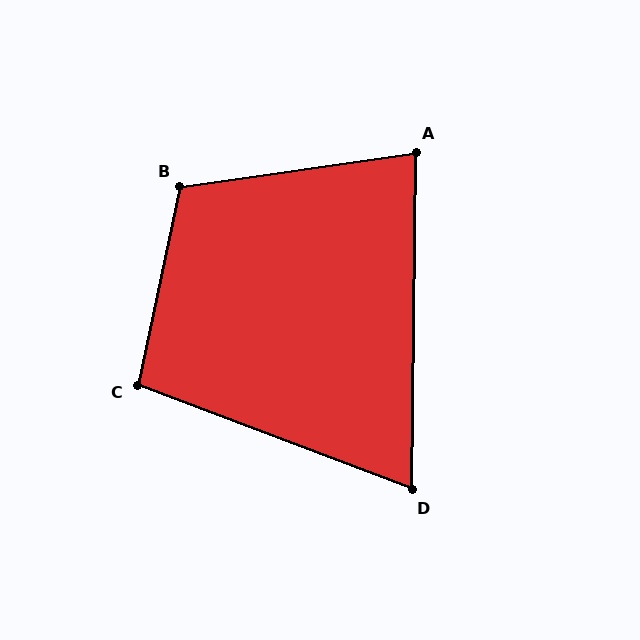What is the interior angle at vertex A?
Approximately 81 degrees (acute).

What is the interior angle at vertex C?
Approximately 99 degrees (obtuse).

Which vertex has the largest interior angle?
B, at approximately 110 degrees.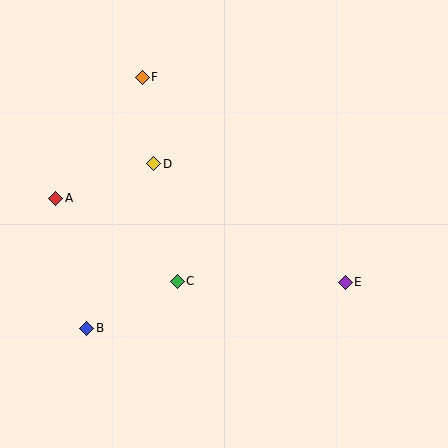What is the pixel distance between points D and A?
The distance between D and A is 104 pixels.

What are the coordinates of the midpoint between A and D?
The midpoint between A and D is at (105, 181).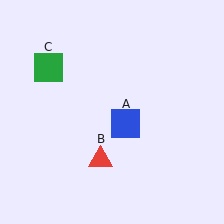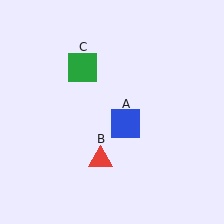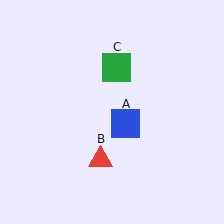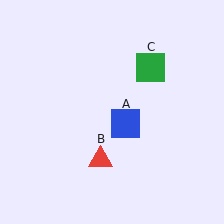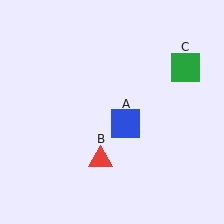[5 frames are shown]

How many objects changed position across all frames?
1 object changed position: green square (object C).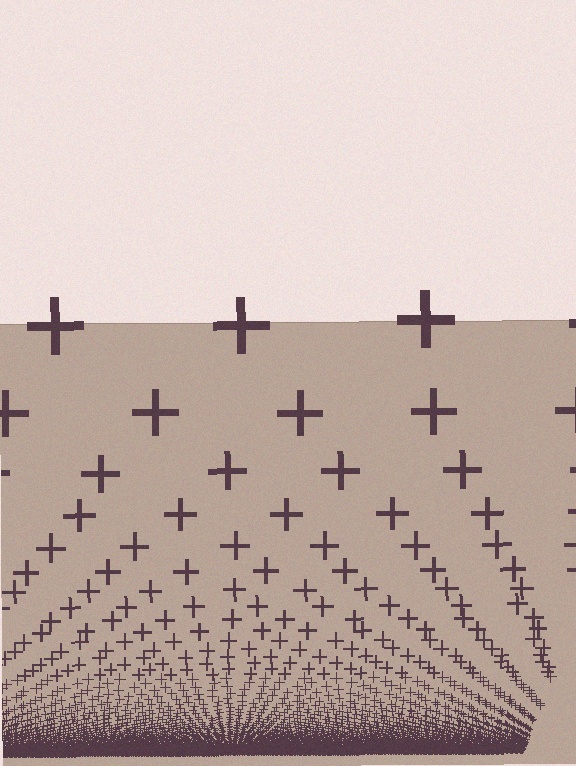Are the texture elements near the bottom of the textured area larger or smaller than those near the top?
Smaller. The gradient is inverted — elements near the bottom are smaller and denser.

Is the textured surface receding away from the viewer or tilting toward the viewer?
The surface appears to tilt toward the viewer. Texture elements get larger and sparser toward the top.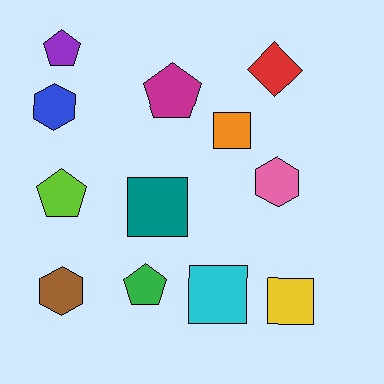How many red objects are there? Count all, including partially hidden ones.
There is 1 red object.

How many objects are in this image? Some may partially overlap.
There are 12 objects.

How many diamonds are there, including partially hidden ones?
There is 1 diamond.